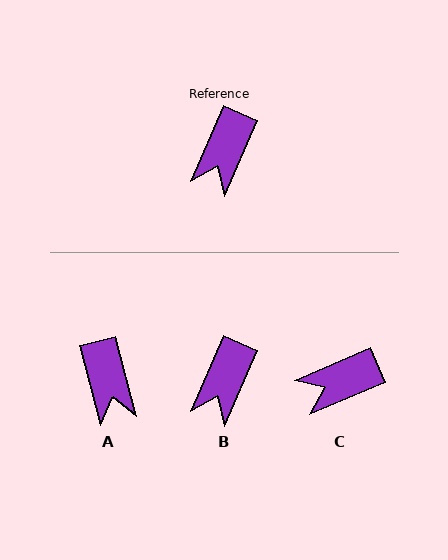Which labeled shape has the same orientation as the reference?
B.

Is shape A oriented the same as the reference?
No, it is off by about 37 degrees.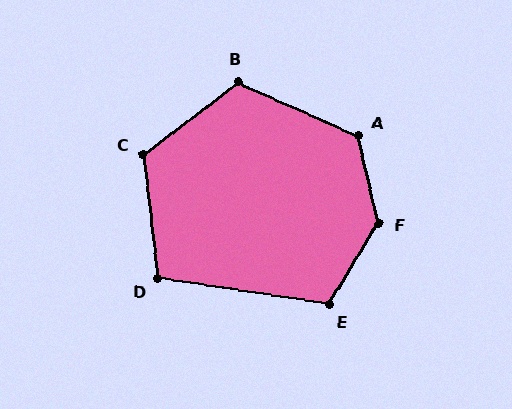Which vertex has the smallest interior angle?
D, at approximately 105 degrees.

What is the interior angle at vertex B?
Approximately 119 degrees (obtuse).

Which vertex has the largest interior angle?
F, at approximately 136 degrees.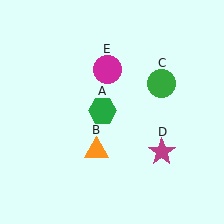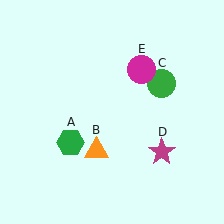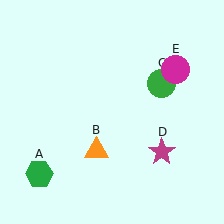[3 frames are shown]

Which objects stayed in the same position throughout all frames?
Orange triangle (object B) and green circle (object C) and magenta star (object D) remained stationary.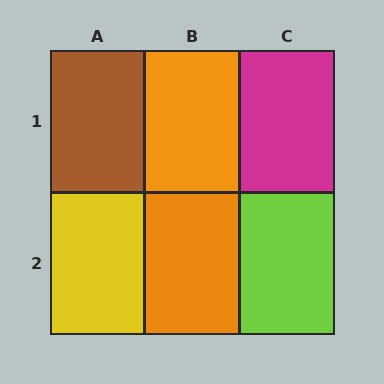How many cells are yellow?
1 cell is yellow.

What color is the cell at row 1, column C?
Magenta.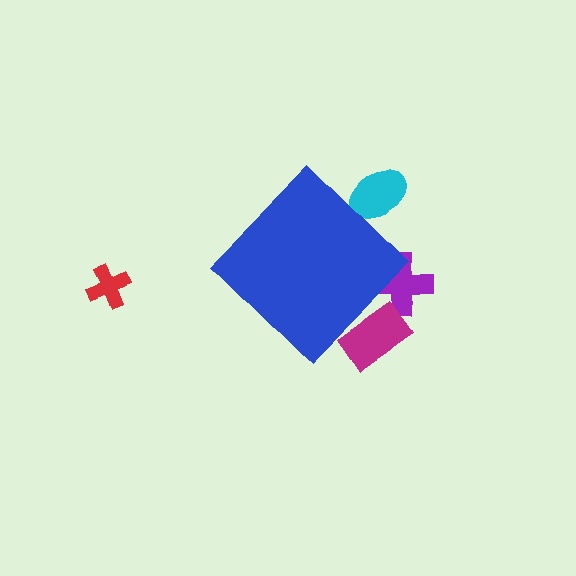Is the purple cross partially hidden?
Yes, the purple cross is partially hidden behind the blue diamond.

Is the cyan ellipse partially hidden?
Yes, the cyan ellipse is partially hidden behind the blue diamond.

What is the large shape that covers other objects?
A blue diamond.